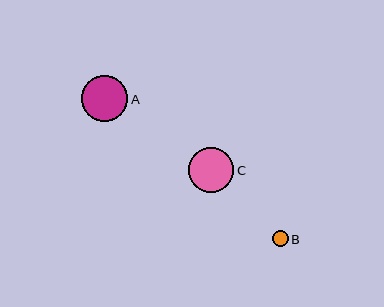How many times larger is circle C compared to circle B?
Circle C is approximately 2.8 times the size of circle B.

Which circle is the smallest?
Circle B is the smallest with a size of approximately 16 pixels.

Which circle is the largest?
Circle A is the largest with a size of approximately 46 pixels.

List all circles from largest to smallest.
From largest to smallest: A, C, B.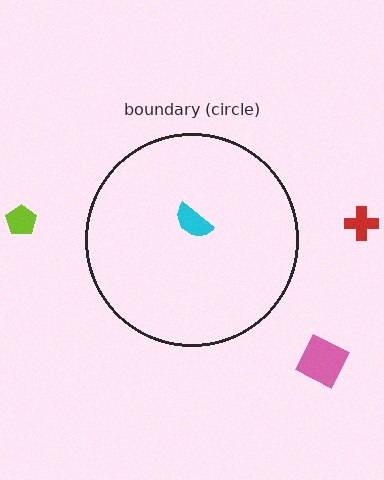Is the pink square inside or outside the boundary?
Outside.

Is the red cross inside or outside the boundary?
Outside.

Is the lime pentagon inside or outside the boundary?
Outside.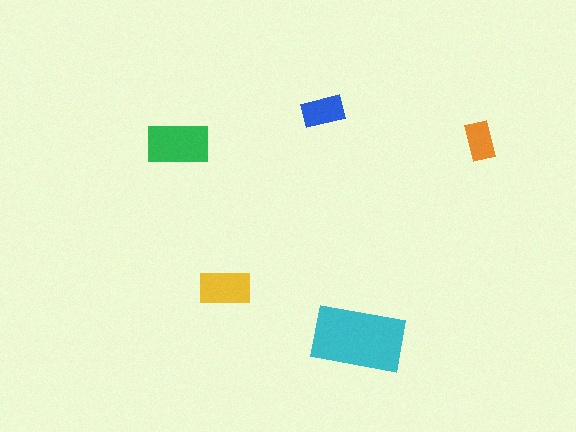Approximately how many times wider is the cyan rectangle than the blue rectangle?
About 2 times wider.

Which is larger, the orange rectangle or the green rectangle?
The green one.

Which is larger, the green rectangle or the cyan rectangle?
The cyan one.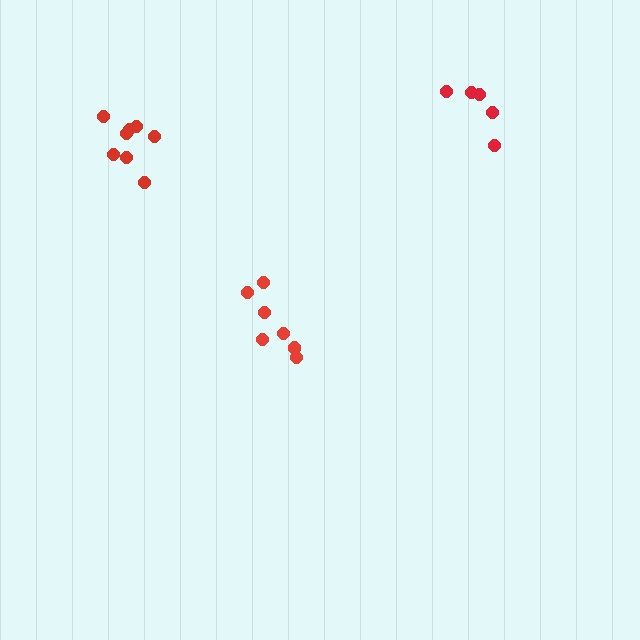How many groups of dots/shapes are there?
There are 3 groups.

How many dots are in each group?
Group 1: 5 dots, Group 2: 7 dots, Group 3: 8 dots (20 total).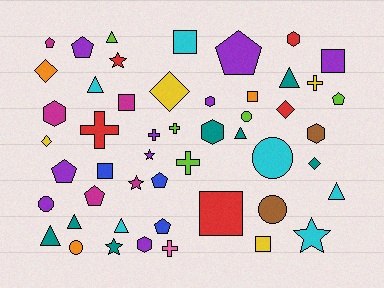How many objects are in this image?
There are 50 objects.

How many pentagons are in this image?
There are 8 pentagons.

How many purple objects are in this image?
There are 9 purple objects.